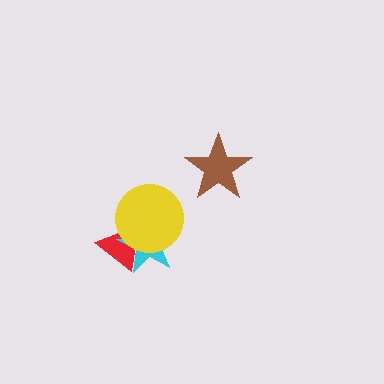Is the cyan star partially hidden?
Yes, it is partially covered by another shape.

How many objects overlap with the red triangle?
2 objects overlap with the red triangle.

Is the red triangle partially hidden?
Yes, it is partially covered by another shape.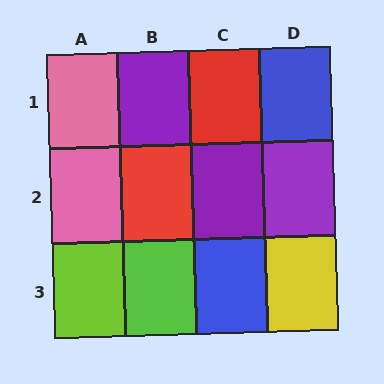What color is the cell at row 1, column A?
Pink.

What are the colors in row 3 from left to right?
Lime, lime, blue, yellow.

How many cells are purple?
3 cells are purple.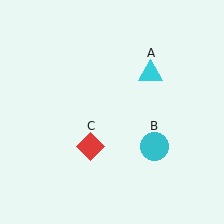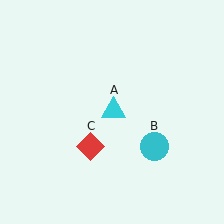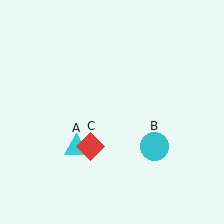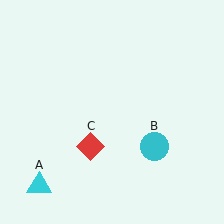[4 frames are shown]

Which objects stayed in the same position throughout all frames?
Cyan circle (object B) and red diamond (object C) remained stationary.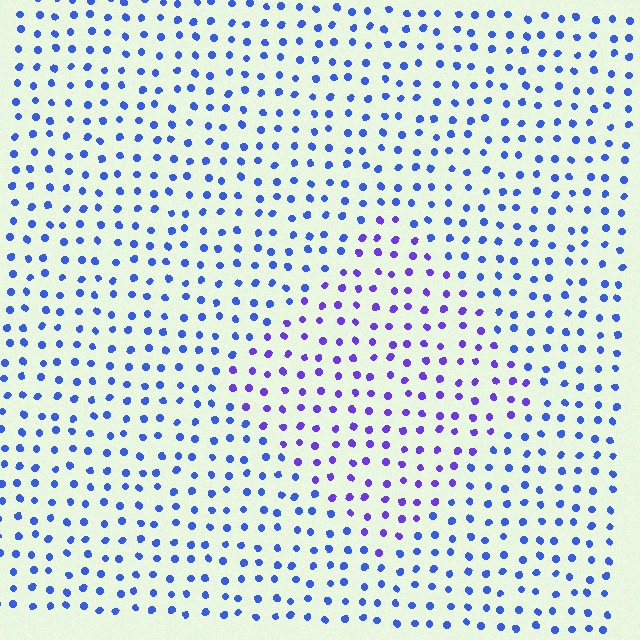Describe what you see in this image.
The image is filled with small blue elements in a uniform arrangement. A diamond-shaped region is visible where the elements are tinted to a slightly different hue, forming a subtle color boundary.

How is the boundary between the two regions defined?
The boundary is defined purely by a slight shift in hue (about 32 degrees). Spacing, size, and orientation are identical on both sides.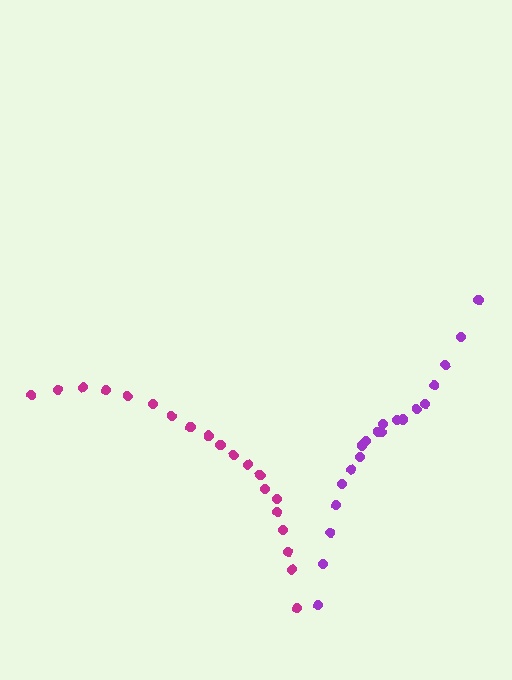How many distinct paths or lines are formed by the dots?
There are 2 distinct paths.